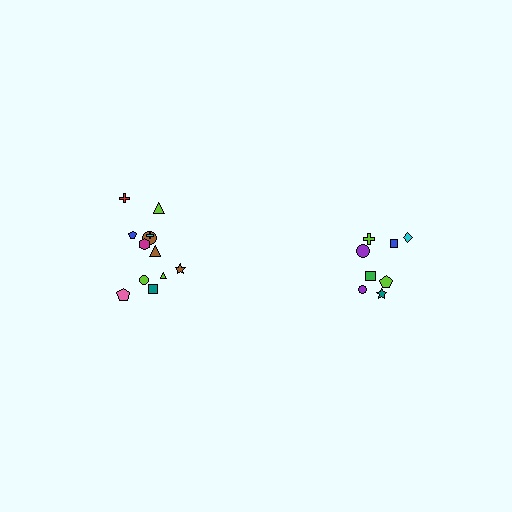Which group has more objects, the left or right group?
The left group.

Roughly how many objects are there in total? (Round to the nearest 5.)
Roughly 20 objects in total.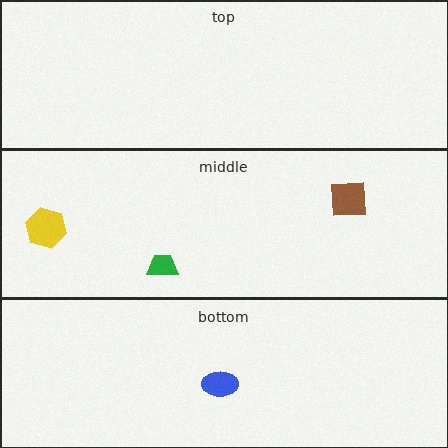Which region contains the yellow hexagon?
The middle region.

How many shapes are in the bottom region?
1.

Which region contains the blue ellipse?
The bottom region.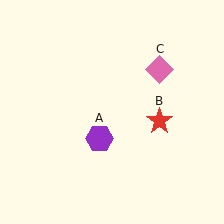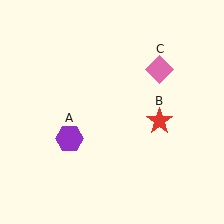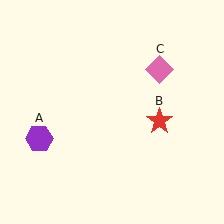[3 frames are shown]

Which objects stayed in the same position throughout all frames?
Red star (object B) and pink diamond (object C) remained stationary.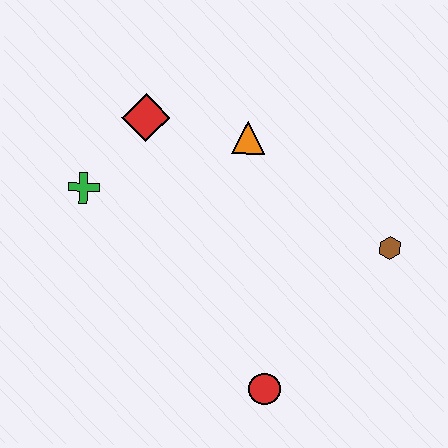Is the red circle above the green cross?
No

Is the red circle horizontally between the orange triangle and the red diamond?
No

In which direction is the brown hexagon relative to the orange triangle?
The brown hexagon is to the right of the orange triangle.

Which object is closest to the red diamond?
The green cross is closest to the red diamond.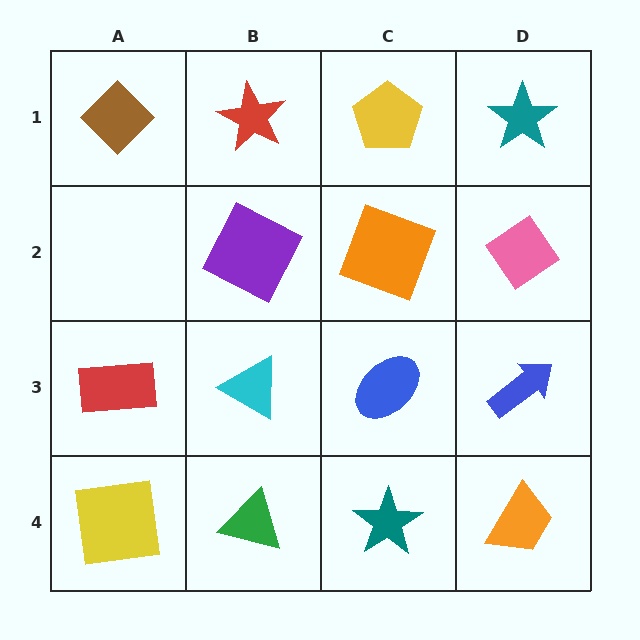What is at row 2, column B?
A purple square.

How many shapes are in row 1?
4 shapes.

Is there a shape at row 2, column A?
No, that cell is empty.